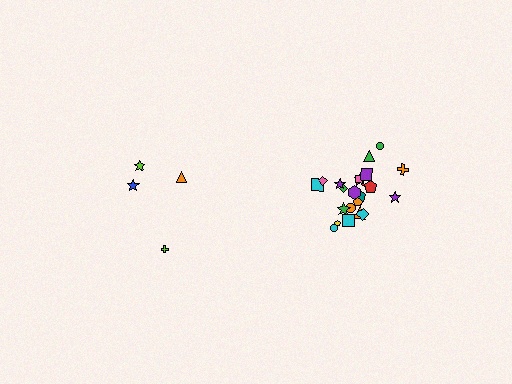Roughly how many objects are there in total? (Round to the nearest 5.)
Roughly 25 objects in total.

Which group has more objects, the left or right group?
The right group.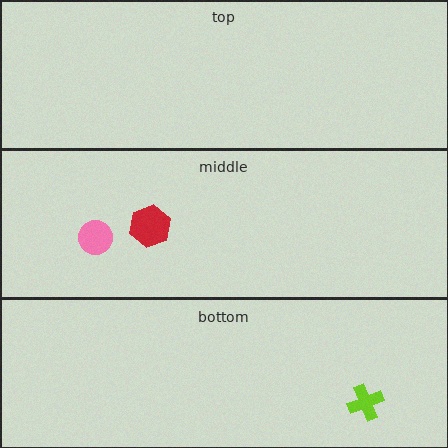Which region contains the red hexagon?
The middle region.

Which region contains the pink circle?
The middle region.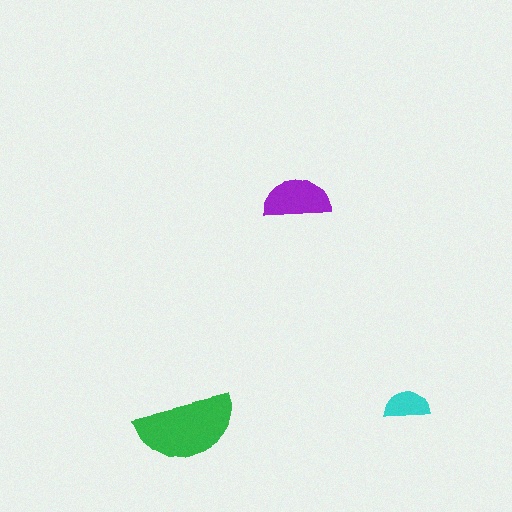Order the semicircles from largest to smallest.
the green one, the purple one, the cyan one.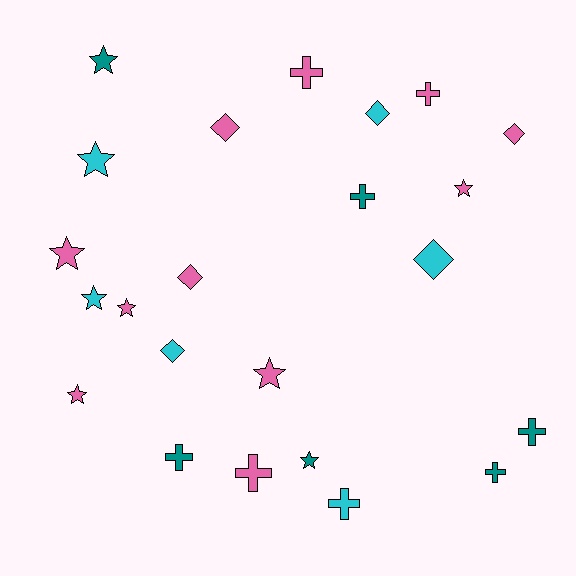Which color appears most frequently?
Pink, with 11 objects.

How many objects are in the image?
There are 23 objects.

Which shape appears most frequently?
Star, with 9 objects.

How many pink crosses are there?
There are 3 pink crosses.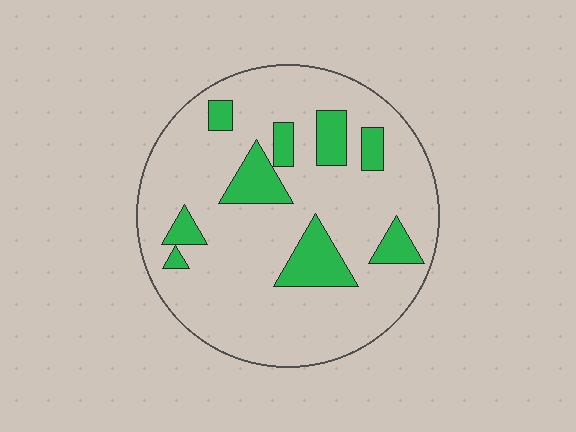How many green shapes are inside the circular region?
9.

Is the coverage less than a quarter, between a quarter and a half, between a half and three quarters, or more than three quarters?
Less than a quarter.